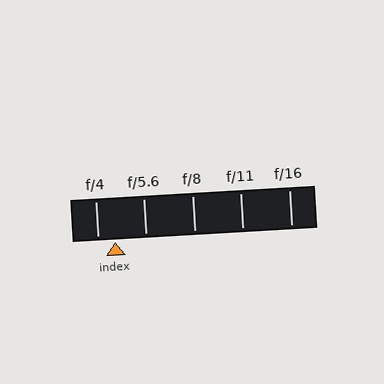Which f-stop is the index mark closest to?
The index mark is closest to f/4.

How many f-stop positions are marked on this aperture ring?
There are 5 f-stop positions marked.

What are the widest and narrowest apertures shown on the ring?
The widest aperture shown is f/4 and the narrowest is f/16.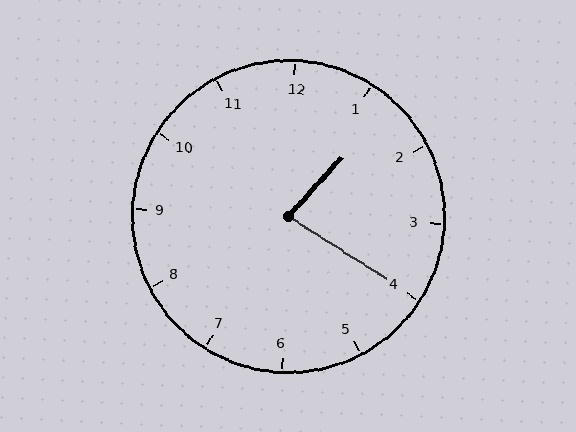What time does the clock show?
1:20.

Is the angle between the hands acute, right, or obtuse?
It is acute.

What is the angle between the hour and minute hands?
Approximately 80 degrees.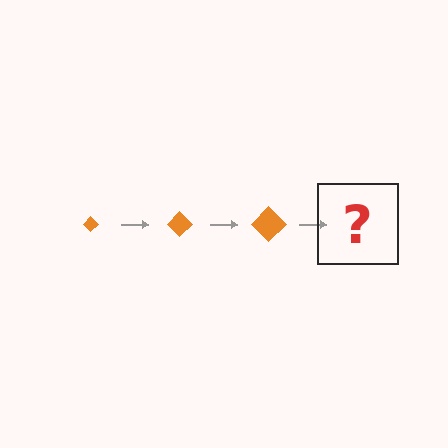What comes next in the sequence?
The next element should be an orange diamond, larger than the previous one.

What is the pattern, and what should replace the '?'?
The pattern is that the diamond gets progressively larger each step. The '?' should be an orange diamond, larger than the previous one.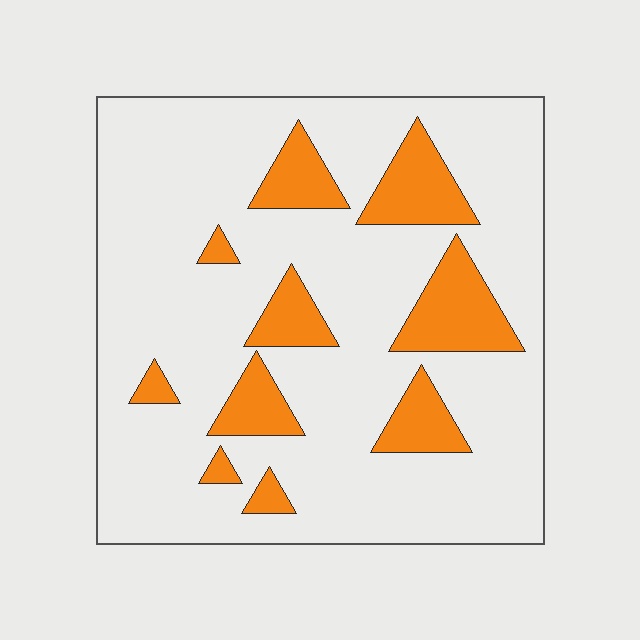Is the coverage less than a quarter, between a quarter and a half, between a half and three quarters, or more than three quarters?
Less than a quarter.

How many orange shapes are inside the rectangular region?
10.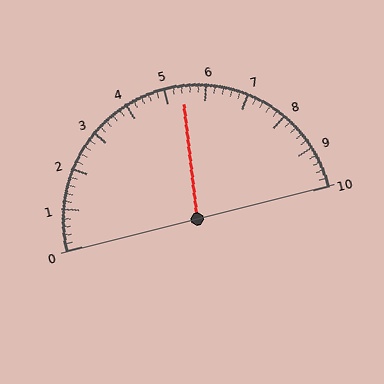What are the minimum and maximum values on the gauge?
The gauge ranges from 0 to 10.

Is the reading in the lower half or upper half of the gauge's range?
The reading is in the upper half of the range (0 to 10).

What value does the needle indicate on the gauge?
The needle indicates approximately 5.4.